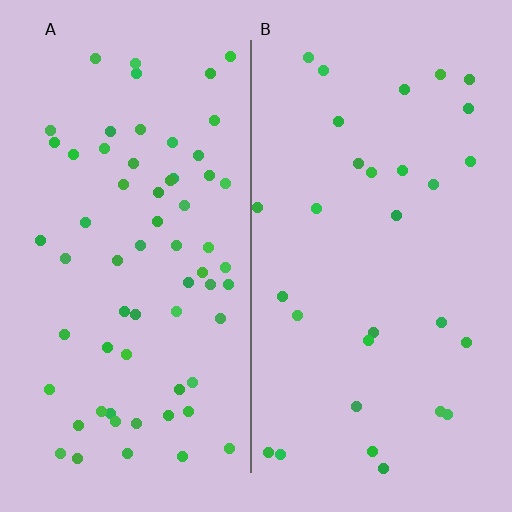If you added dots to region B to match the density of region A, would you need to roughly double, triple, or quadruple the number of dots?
Approximately double.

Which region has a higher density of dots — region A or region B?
A (the left).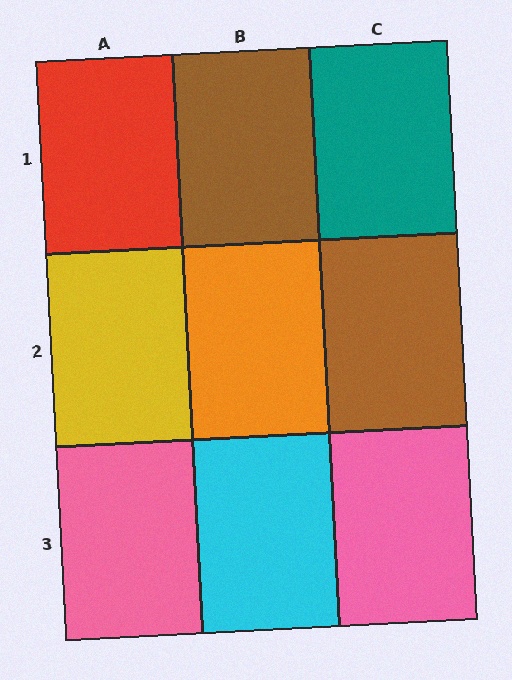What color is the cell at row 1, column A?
Red.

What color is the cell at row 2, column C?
Brown.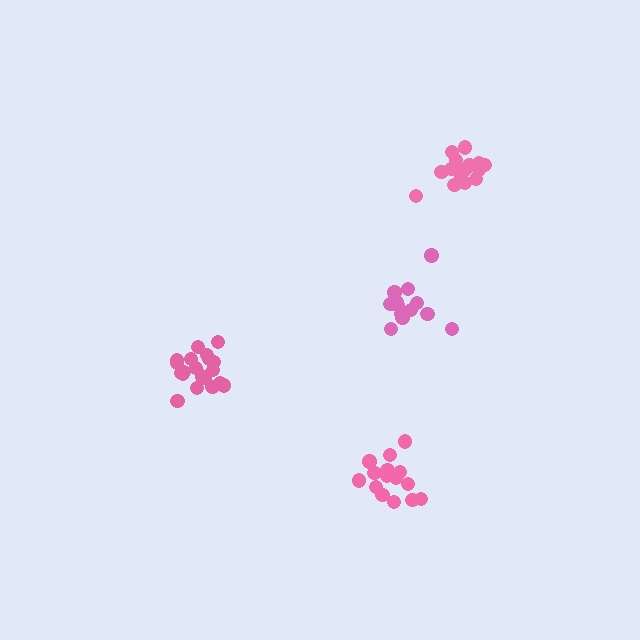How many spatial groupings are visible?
There are 4 spatial groupings.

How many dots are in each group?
Group 1: 15 dots, Group 2: 15 dots, Group 3: 20 dots, Group 4: 16 dots (66 total).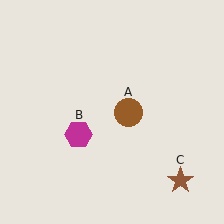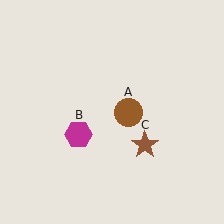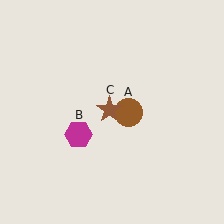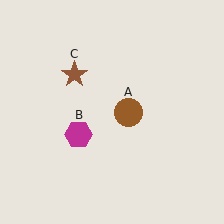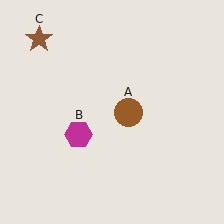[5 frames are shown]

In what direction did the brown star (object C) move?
The brown star (object C) moved up and to the left.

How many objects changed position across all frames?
1 object changed position: brown star (object C).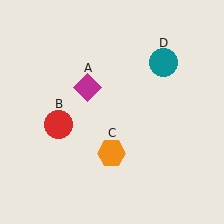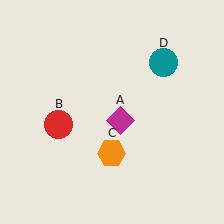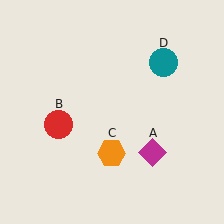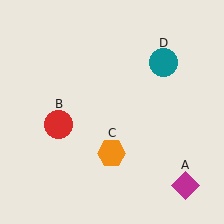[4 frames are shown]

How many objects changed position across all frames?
1 object changed position: magenta diamond (object A).